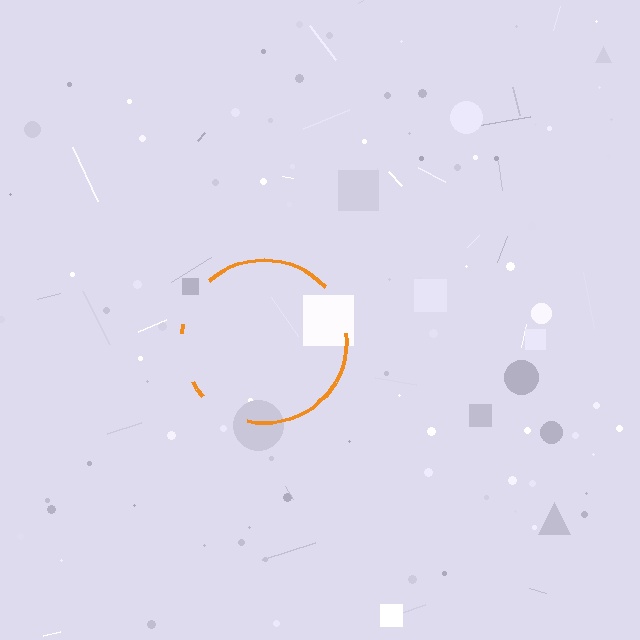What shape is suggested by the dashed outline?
The dashed outline suggests a circle.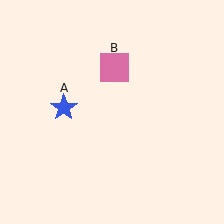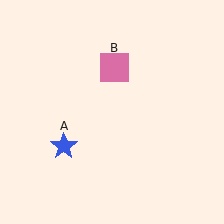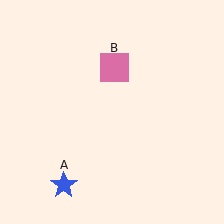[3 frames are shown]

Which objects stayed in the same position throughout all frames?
Pink square (object B) remained stationary.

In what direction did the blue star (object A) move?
The blue star (object A) moved down.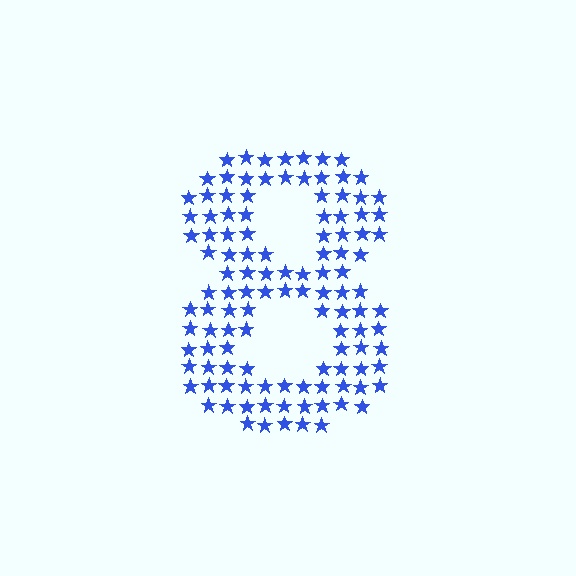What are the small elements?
The small elements are stars.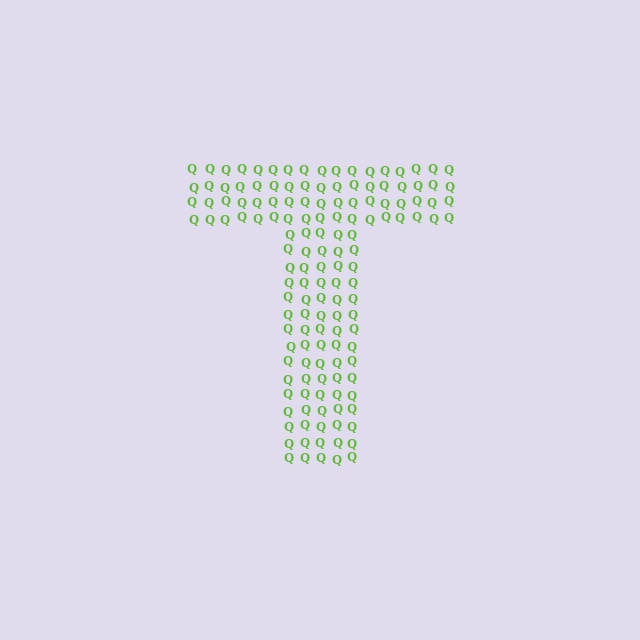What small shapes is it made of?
It is made of small letter Q's.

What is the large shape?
The large shape is the letter T.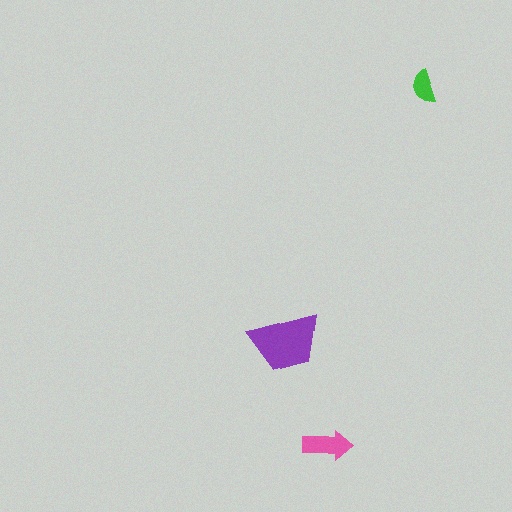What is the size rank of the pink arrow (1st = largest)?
2nd.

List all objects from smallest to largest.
The green semicircle, the pink arrow, the purple trapezoid.